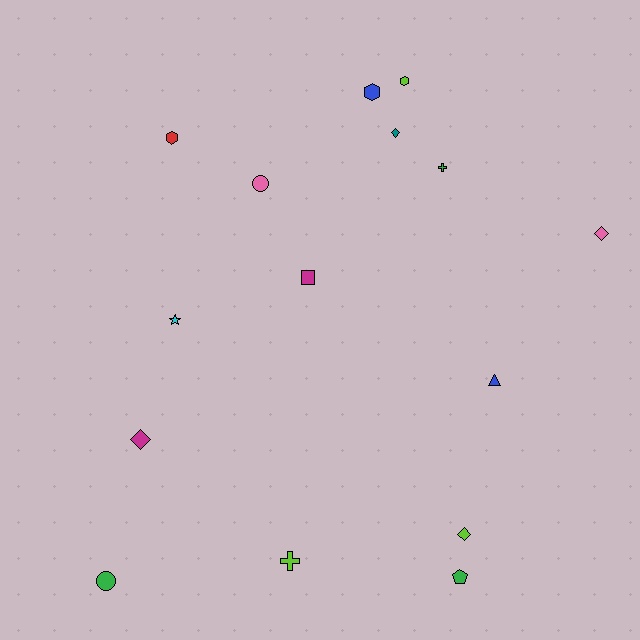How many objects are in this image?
There are 15 objects.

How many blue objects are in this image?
There are 2 blue objects.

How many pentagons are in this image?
There is 1 pentagon.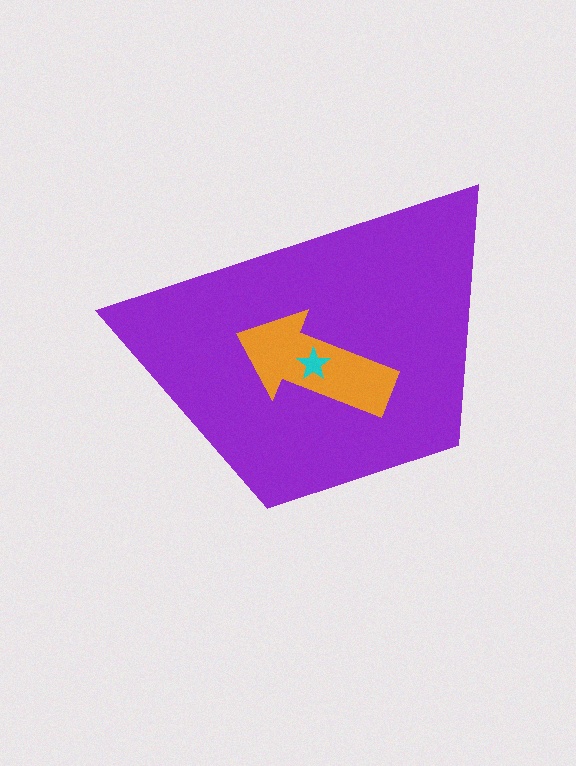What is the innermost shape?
The cyan star.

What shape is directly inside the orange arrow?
The cyan star.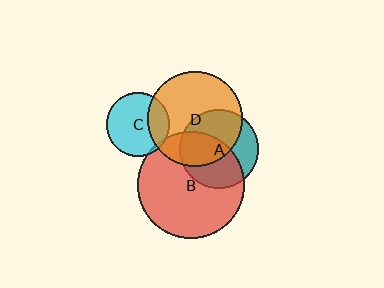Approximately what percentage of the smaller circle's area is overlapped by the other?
Approximately 55%.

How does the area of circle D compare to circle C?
Approximately 2.2 times.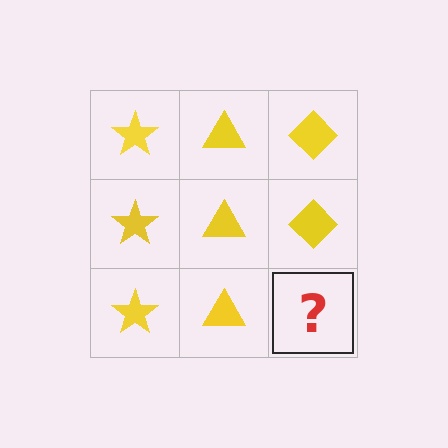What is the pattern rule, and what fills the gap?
The rule is that each column has a consistent shape. The gap should be filled with a yellow diamond.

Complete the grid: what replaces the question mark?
The question mark should be replaced with a yellow diamond.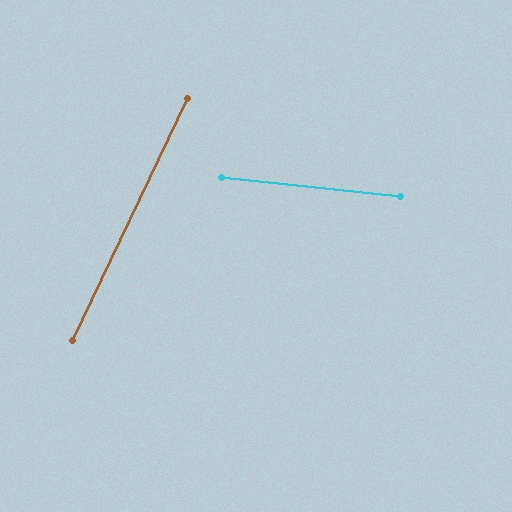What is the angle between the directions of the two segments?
Approximately 71 degrees.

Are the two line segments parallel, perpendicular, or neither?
Neither parallel nor perpendicular — they differ by about 71°.